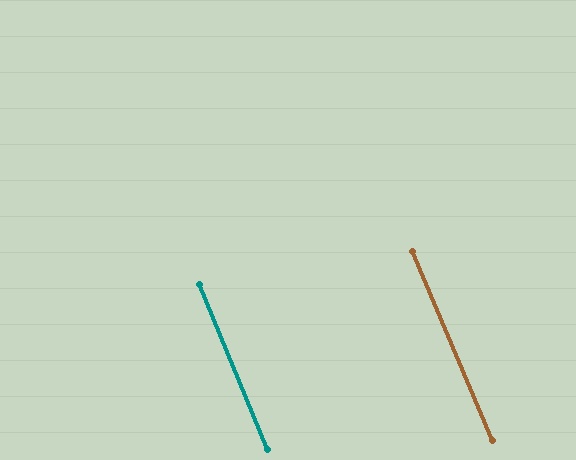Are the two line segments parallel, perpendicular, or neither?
Parallel — their directions differ by only 0.6°.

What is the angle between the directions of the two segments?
Approximately 1 degree.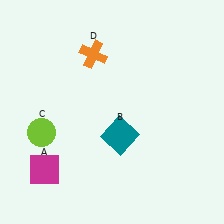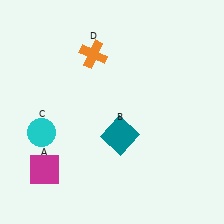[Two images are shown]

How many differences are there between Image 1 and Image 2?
There is 1 difference between the two images.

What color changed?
The circle (C) changed from lime in Image 1 to cyan in Image 2.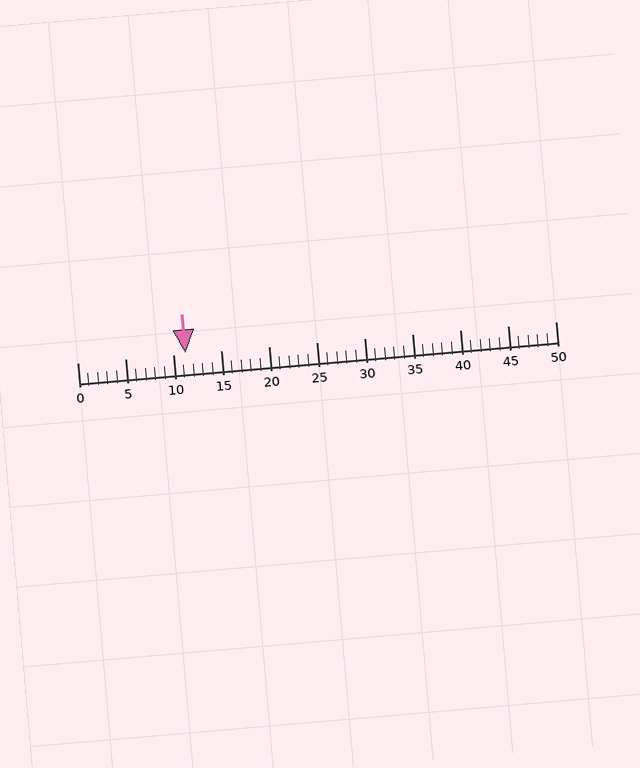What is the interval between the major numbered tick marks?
The major tick marks are spaced 5 units apart.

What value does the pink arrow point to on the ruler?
The pink arrow points to approximately 11.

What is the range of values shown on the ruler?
The ruler shows values from 0 to 50.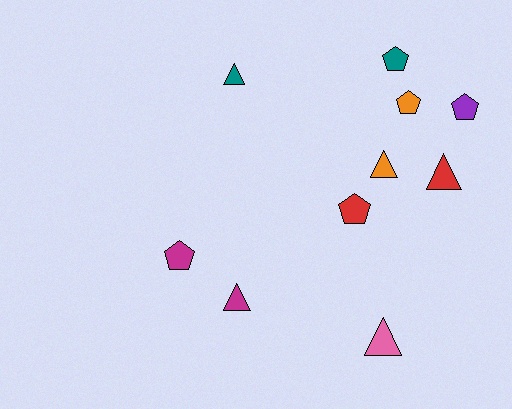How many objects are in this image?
There are 10 objects.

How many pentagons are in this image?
There are 5 pentagons.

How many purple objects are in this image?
There is 1 purple object.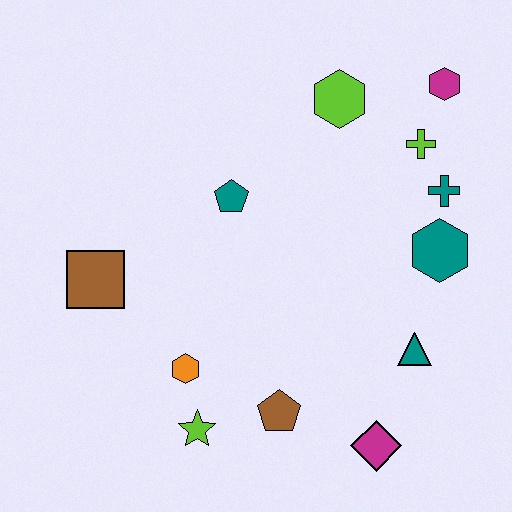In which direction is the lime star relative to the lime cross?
The lime star is below the lime cross.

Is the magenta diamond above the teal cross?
No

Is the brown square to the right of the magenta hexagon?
No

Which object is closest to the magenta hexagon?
The lime cross is closest to the magenta hexagon.